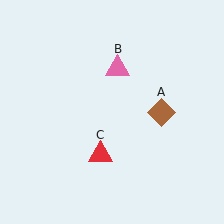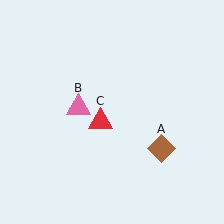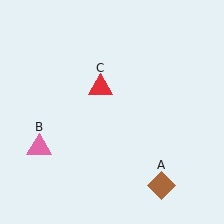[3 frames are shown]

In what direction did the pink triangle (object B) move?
The pink triangle (object B) moved down and to the left.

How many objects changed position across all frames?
3 objects changed position: brown diamond (object A), pink triangle (object B), red triangle (object C).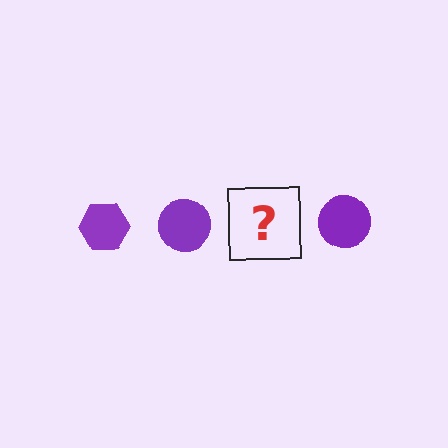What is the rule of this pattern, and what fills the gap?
The rule is that the pattern cycles through hexagon, circle shapes in purple. The gap should be filled with a purple hexagon.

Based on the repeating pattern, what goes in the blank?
The blank should be a purple hexagon.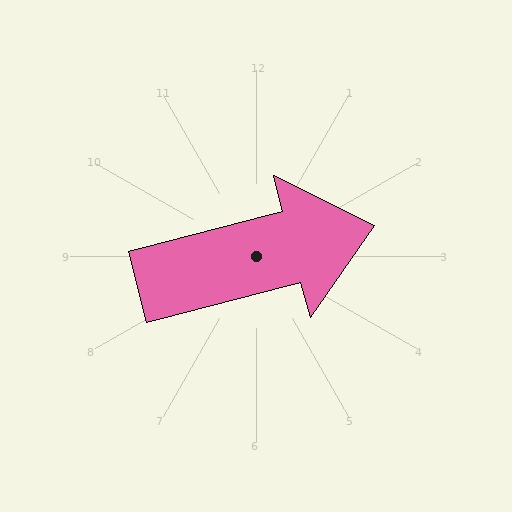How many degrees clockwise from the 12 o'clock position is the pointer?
Approximately 75 degrees.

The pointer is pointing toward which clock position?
Roughly 3 o'clock.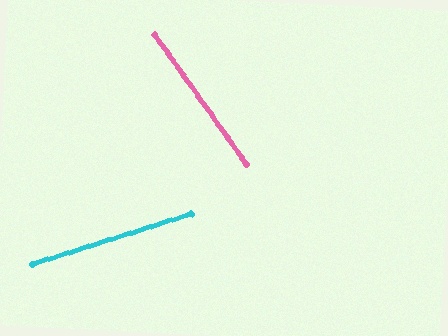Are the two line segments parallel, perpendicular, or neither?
Neither parallel nor perpendicular — they differ by about 73°.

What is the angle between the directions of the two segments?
Approximately 73 degrees.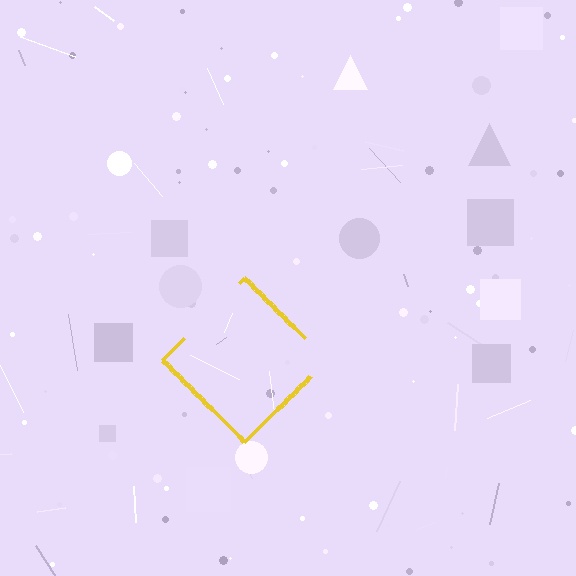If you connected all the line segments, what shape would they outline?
They would outline a diamond.